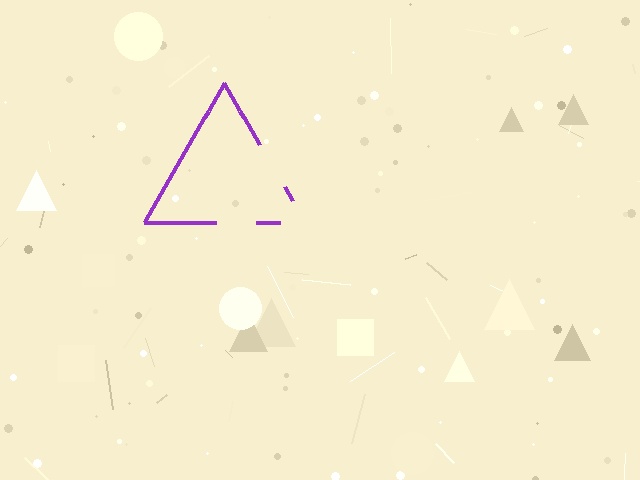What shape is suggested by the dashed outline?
The dashed outline suggests a triangle.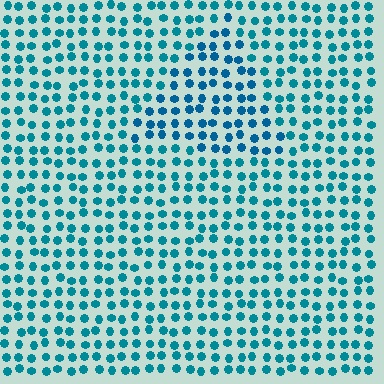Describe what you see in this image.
The image is filled with small teal elements in a uniform arrangement. A triangle-shaped region is visible where the elements are tinted to a slightly different hue, forming a subtle color boundary.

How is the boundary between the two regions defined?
The boundary is defined purely by a slight shift in hue (about 15 degrees). Spacing, size, and orientation are identical on both sides.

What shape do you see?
I see a triangle.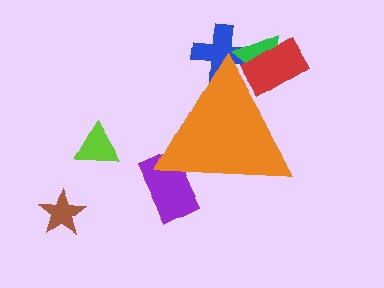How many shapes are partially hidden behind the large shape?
4 shapes are partially hidden.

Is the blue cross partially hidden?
Yes, the blue cross is partially hidden behind the orange triangle.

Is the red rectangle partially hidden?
Yes, the red rectangle is partially hidden behind the orange triangle.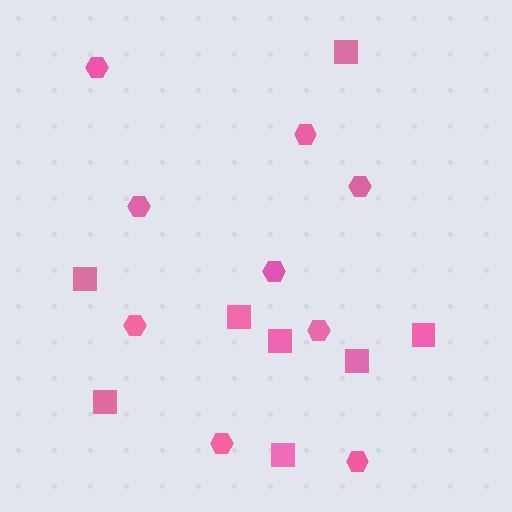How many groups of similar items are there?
There are 2 groups: one group of squares (8) and one group of hexagons (9).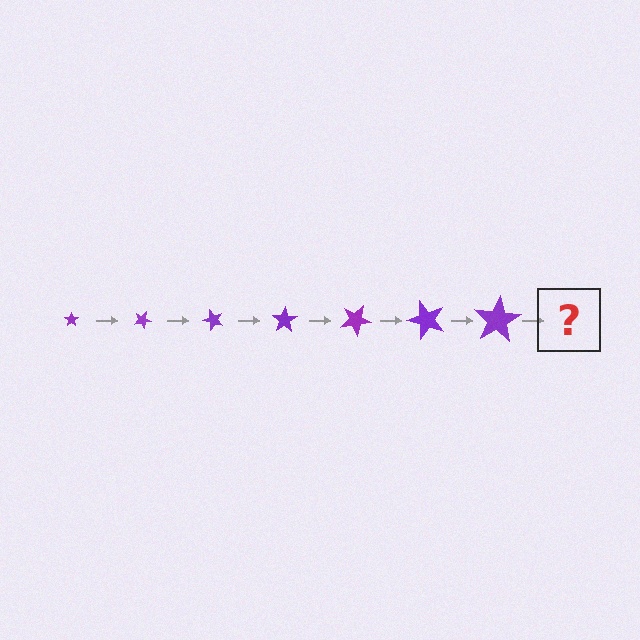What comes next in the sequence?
The next element should be a star, larger than the previous one and rotated 175 degrees from the start.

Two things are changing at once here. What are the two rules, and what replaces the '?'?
The two rules are that the star grows larger each step and it rotates 25 degrees each step. The '?' should be a star, larger than the previous one and rotated 175 degrees from the start.